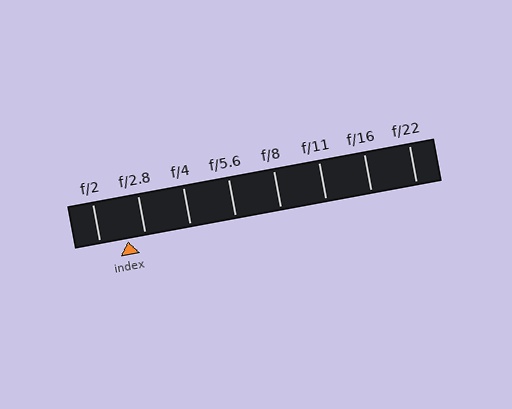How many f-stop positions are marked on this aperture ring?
There are 8 f-stop positions marked.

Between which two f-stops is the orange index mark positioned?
The index mark is between f/2 and f/2.8.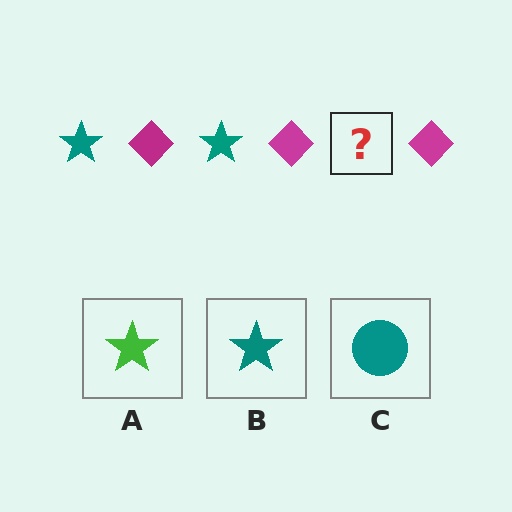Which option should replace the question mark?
Option B.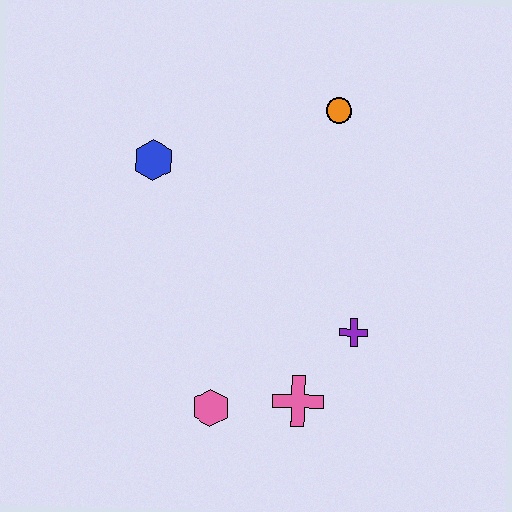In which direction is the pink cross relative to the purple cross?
The pink cross is below the purple cross.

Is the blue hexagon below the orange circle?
Yes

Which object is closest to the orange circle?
The blue hexagon is closest to the orange circle.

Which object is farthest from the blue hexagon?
The pink cross is farthest from the blue hexagon.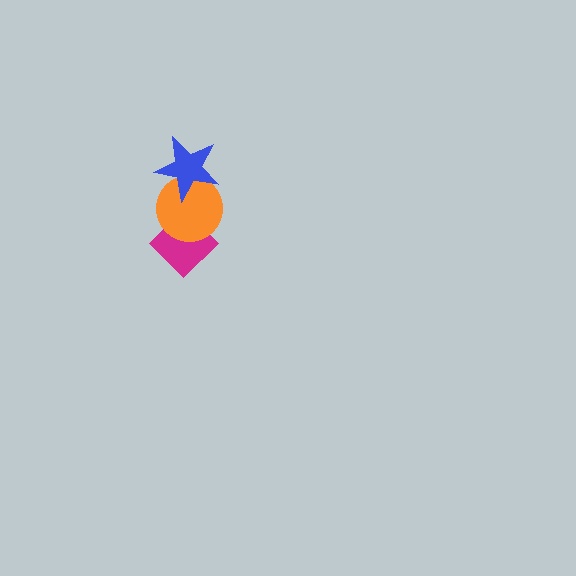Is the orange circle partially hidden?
Yes, it is partially covered by another shape.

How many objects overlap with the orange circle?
2 objects overlap with the orange circle.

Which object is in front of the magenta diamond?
The orange circle is in front of the magenta diamond.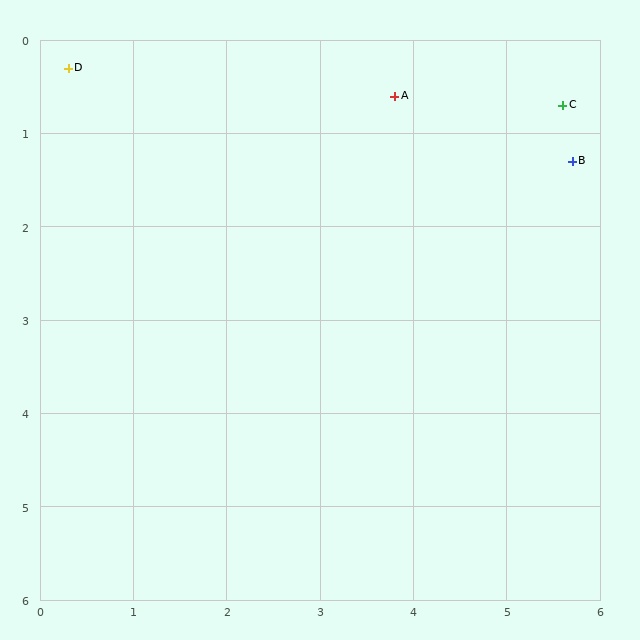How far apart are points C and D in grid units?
Points C and D are about 5.3 grid units apart.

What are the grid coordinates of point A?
Point A is at approximately (3.8, 0.6).